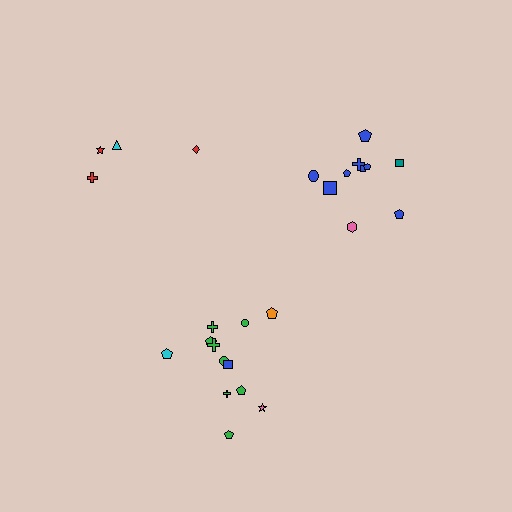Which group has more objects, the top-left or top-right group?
The top-right group.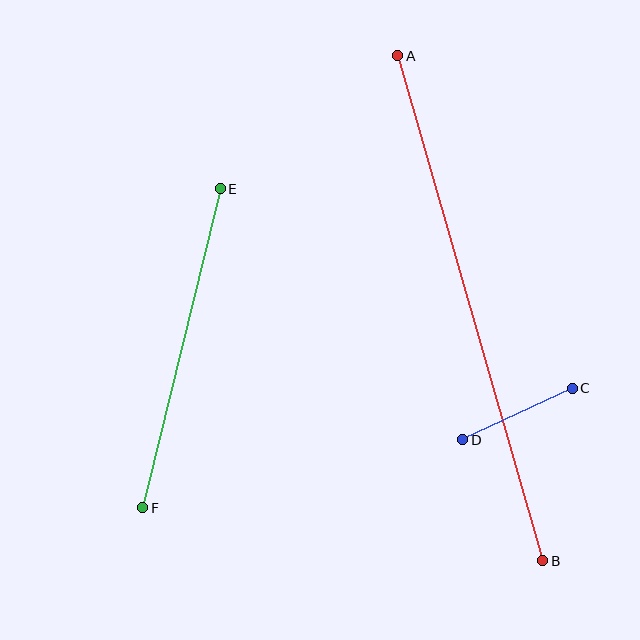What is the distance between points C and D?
The distance is approximately 121 pixels.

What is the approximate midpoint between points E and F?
The midpoint is at approximately (182, 348) pixels.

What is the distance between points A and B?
The distance is approximately 525 pixels.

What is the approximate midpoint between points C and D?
The midpoint is at approximately (517, 414) pixels.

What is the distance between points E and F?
The distance is approximately 328 pixels.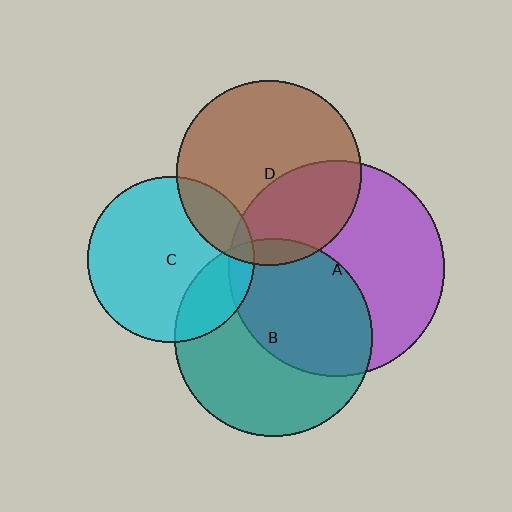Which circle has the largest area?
Circle A (purple).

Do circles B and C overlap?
Yes.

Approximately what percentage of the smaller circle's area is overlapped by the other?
Approximately 20%.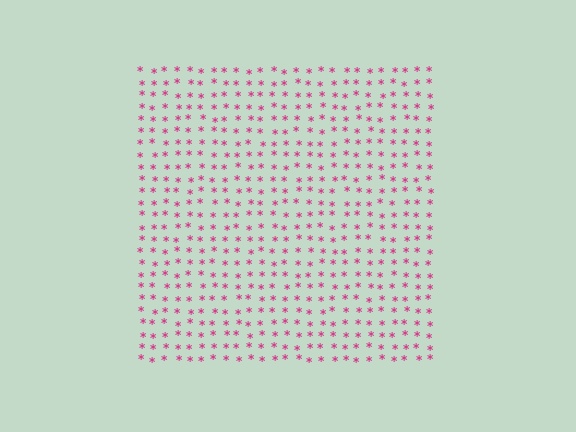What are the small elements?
The small elements are asterisks.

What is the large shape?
The large shape is a square.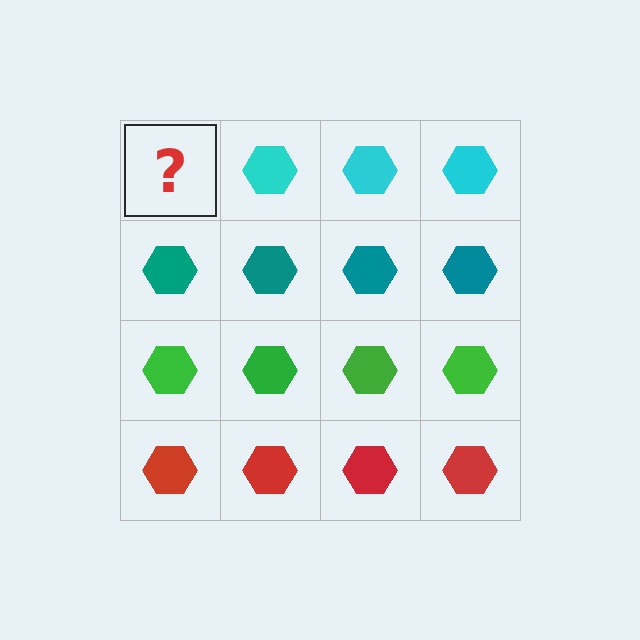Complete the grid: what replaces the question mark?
The question mark should be replaced with a cyan hexagon.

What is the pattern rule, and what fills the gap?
The rule is that each row has a consistent color. The gap should be filled with a cyan hexagon.